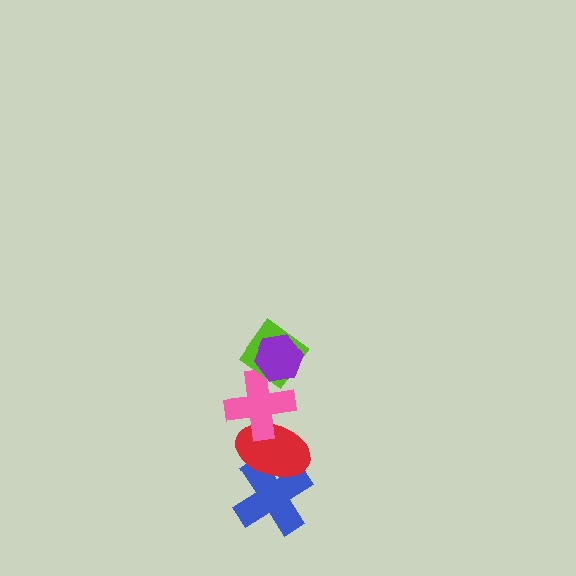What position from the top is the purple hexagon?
The purple hexagon is 1st from the top.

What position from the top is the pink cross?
The pink cross is 3rd from the top.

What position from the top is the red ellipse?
The red ellipse is 4th from the top.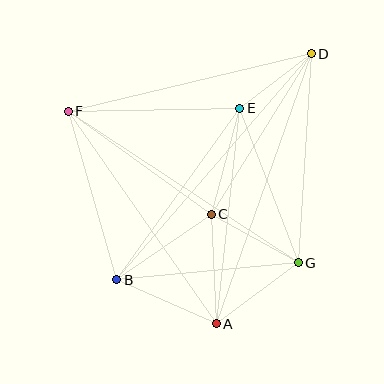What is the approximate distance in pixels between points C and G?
The distance between C and G is approximately 99 pixels.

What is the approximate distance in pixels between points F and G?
The distance between F and G is approximately 276 pixels.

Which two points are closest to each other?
Points D and E are closest to each other.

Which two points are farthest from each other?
Points B and D are farthest from each other.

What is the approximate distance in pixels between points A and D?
The distance between A and D is approximately 286 pixels.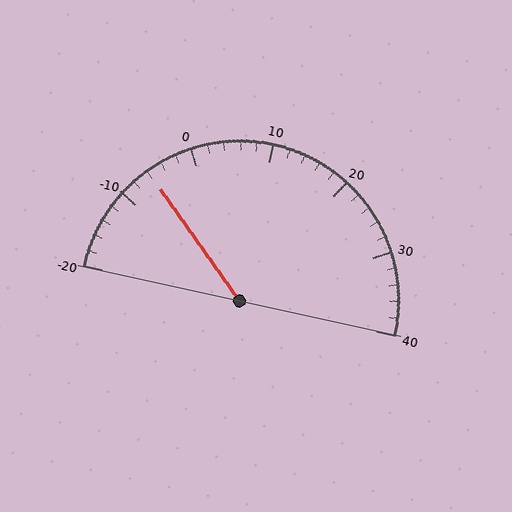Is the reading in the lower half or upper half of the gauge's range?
The reading is in the lower half of the range (-20 to 40).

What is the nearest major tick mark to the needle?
The nearest major tick mark is -10.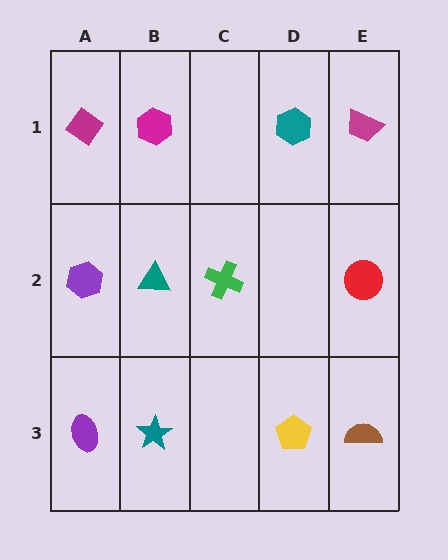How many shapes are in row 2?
4 shapes.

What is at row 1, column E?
A magenta trapezoid.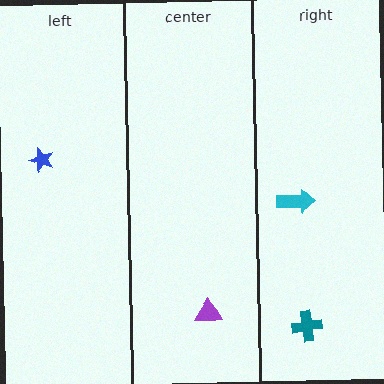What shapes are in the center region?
The purple triangle.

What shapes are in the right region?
The teal cross, the cyan arrow.